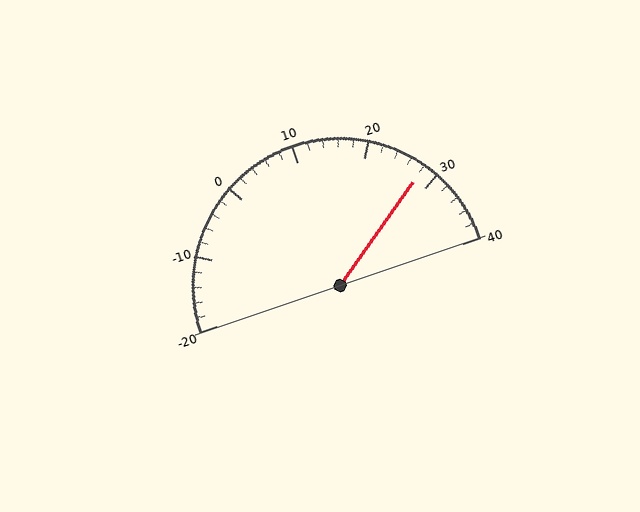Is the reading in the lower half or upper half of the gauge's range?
The reading is in the upper half of the range (-20 to 40).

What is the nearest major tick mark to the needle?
The nearest major tick mark is 30.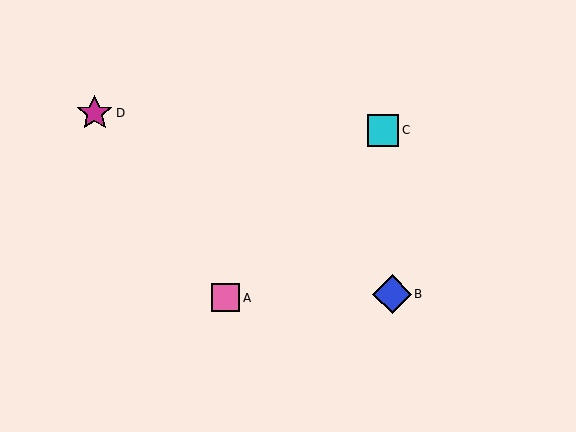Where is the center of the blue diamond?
The center of the blue diamond is at (392, 294).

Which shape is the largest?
The blue diamond (labeled B) is the largest.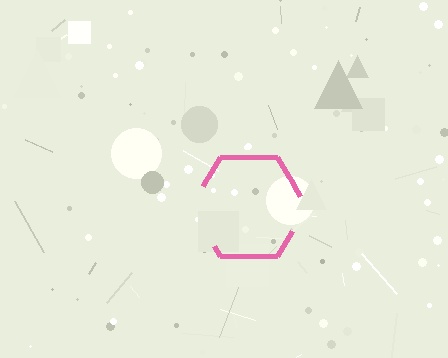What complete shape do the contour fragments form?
The contour fragments form a hexagon.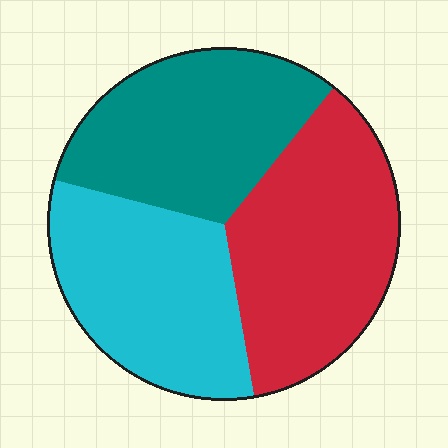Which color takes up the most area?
Red, at roughly 35%.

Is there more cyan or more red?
Red.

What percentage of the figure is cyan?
Cyan takes up about one third (1/3) of the figure.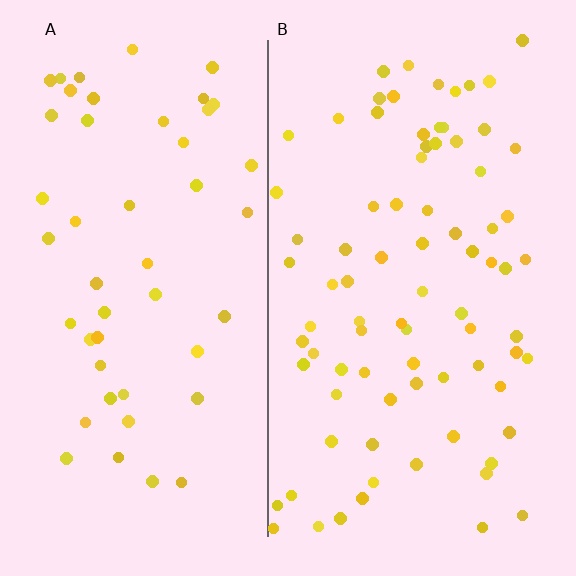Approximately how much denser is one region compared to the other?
Approximately 1.7× — region B over region A.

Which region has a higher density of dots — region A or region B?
B (the right).